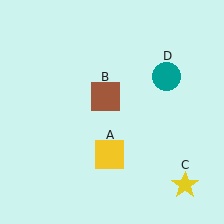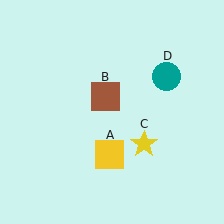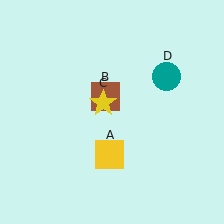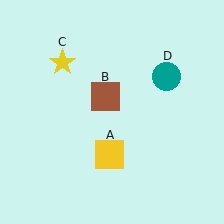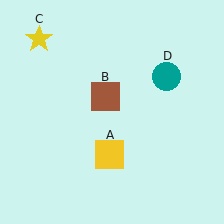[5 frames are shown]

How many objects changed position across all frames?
1 object changed position: yellow star (object C).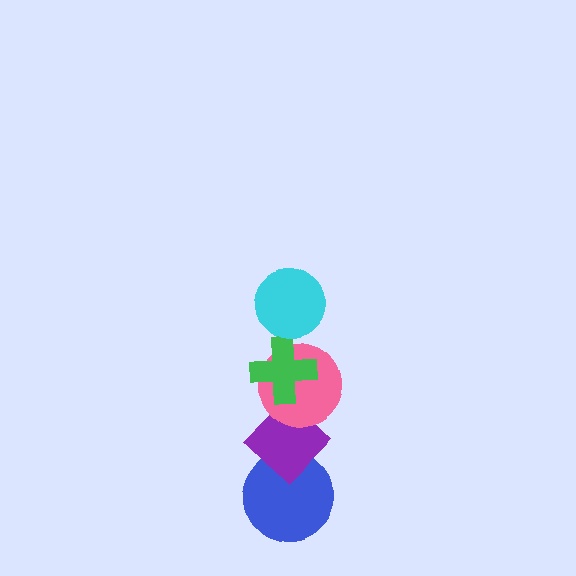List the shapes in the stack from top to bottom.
From top to bottom: the cyan circle, the green cross, the pink circle, the purple diamond, the blue circle.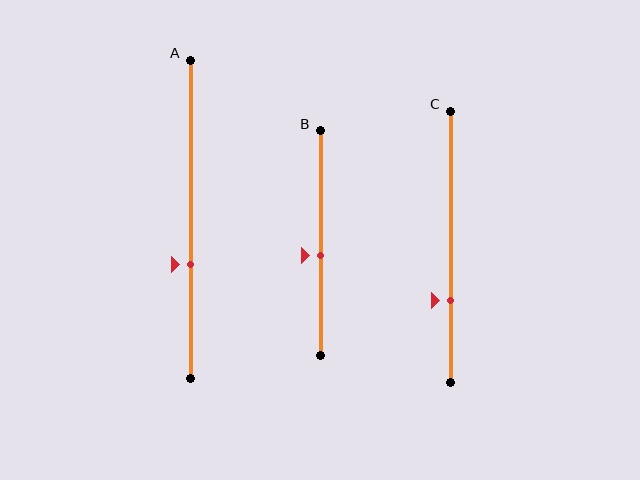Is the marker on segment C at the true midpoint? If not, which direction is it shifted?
No, the marker on segment C is shifted downward by about 20% of the segment length.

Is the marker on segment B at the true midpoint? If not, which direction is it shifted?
No, the marker on segment B is shifted downward by about 6% of the segment length.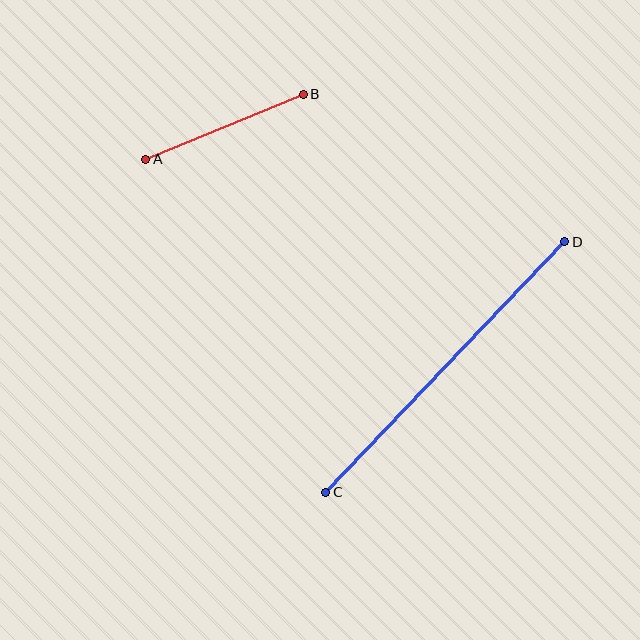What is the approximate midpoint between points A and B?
The midpoint is at approximately (224, 127) pixels.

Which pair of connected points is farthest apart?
Points C and D are farthest apart.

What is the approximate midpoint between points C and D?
The midpoint is at approximately (445, 367) pixels.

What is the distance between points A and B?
The distance is approximately 171 pixels.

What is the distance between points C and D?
The distance is approximately 346 pixels.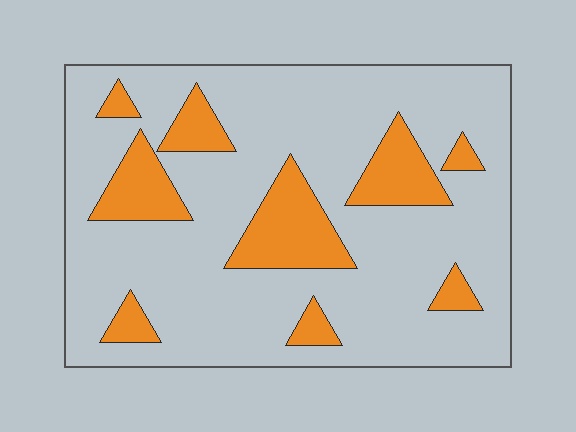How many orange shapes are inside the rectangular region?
9.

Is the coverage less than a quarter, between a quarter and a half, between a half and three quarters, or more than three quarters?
Less than a quarter.